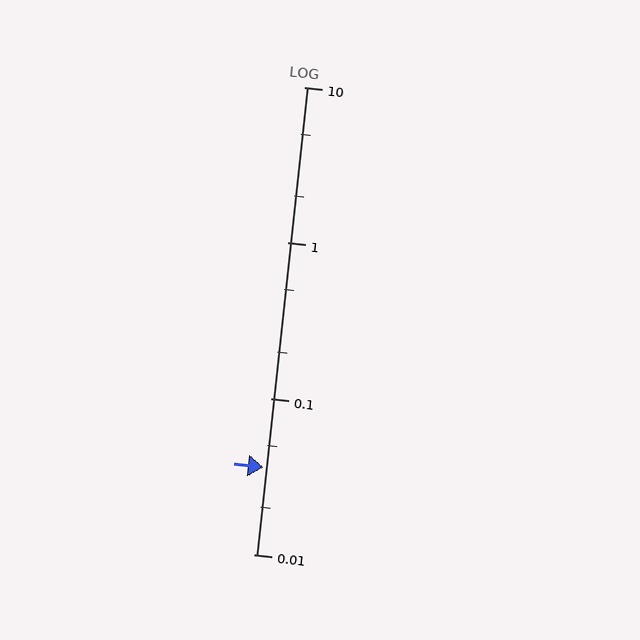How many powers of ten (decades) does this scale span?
The scale spans 3 decades, from 0.01 to 10.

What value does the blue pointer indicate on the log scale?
The pointer indicates approximately 0.036.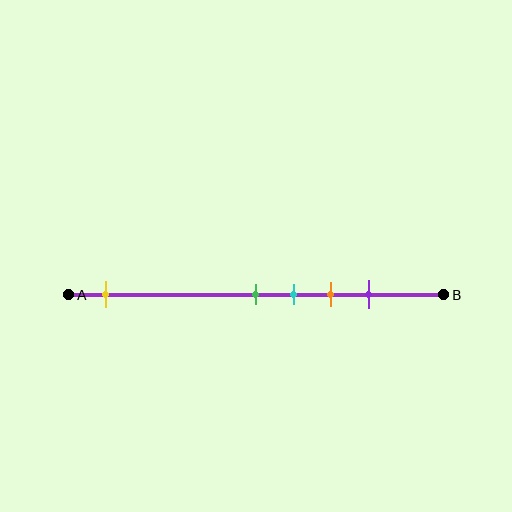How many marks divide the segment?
There are 5 marks dividing the segment.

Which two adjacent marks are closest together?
The green and cyan marks are the closest adjacent pair.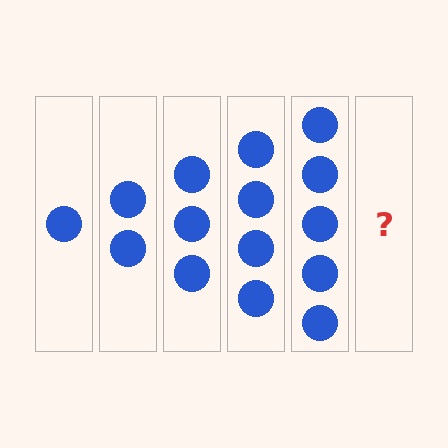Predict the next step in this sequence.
The next step is 6 circles.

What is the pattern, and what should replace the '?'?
The pattern is that each step adds one more circle. The '?' should be 6 circles.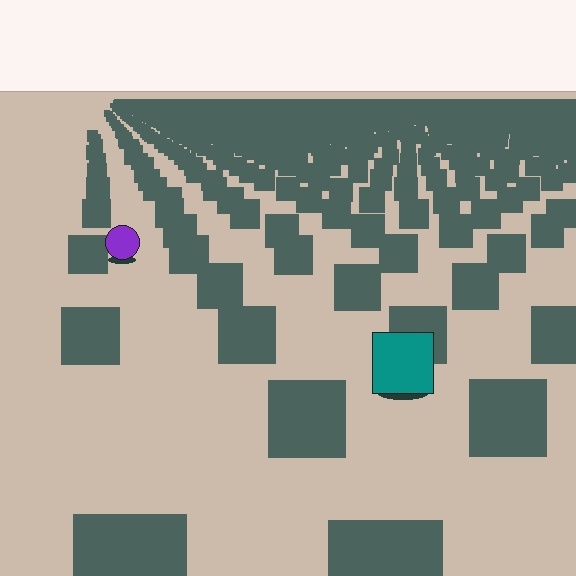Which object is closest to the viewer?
The teal square is closest. The texture marks near it are larger and more spread out.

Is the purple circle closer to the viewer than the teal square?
No. The teal square is closer — you can tell from the texture gradient: the ground texture is coarser near it.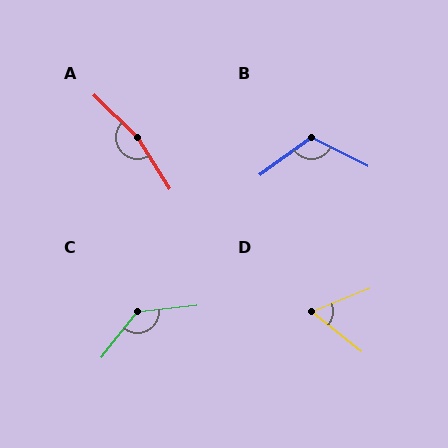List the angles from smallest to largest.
D (60°), B (117°), C (134°), A (166°).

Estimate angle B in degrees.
Approximately 117 degrees.